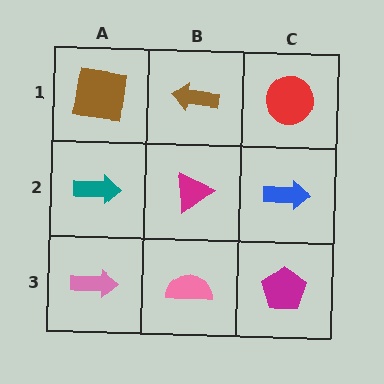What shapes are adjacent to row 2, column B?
A brown arrow (row 1, column B), a pink semicircle (row 3, column B), a teal arrow (row 2, column A), a blue arrow (row 2, column C).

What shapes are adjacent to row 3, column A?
A teal arrow (row 2, column A), a pink semicircle (row 3, column B).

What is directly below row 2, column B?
A pink semicircle.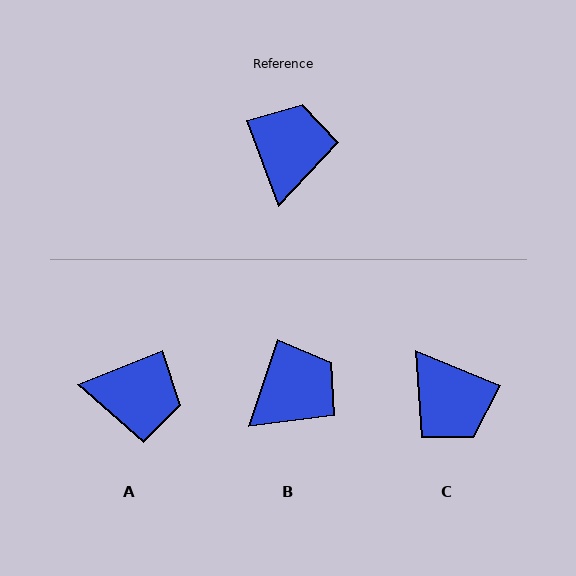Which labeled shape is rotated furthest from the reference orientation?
C, about 133 degrees away.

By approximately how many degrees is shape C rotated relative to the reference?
Approximately 133 degrees clockwise.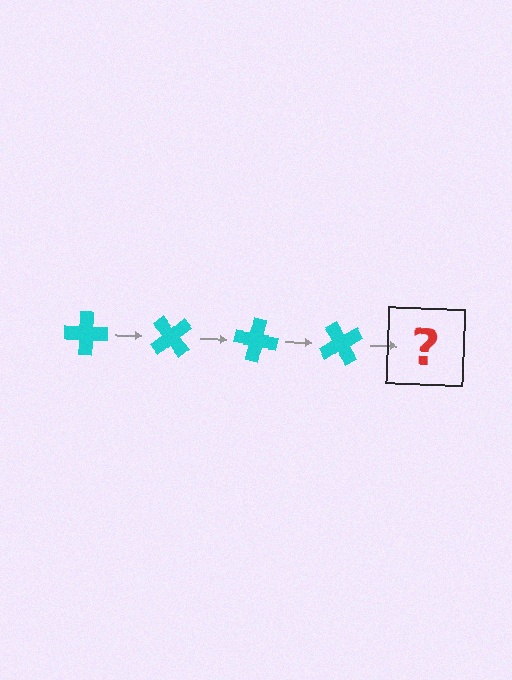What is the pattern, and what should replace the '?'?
The pattern is that the cross rotates 50 degrees each step. The '?' should be a cyan cross rotated 200 degrees.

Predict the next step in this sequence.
The next step is a cyan cross rotated 200 degrees.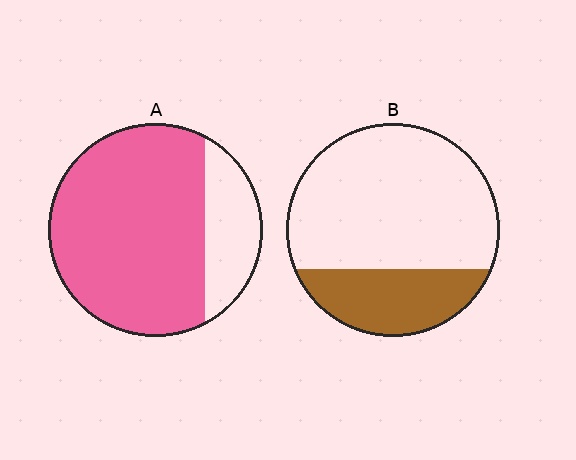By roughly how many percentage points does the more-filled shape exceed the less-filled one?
By roughly 50 percentage points (A over B).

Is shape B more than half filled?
No.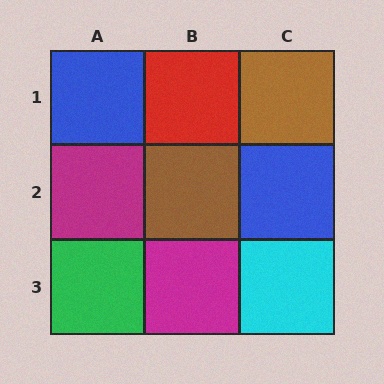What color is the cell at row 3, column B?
Magenta.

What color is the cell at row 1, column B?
Red.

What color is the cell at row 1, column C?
Brown.